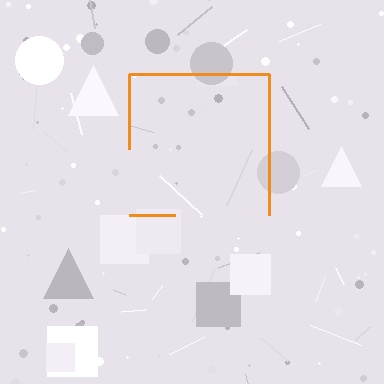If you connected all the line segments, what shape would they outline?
They would outline a square.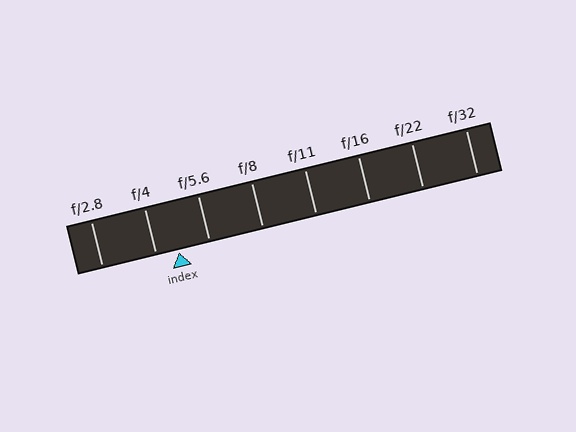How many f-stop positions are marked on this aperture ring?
There are 8 f-stop positions marked.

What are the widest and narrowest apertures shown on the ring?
The widest aperture shown is f/2.8 and the narrowest is f/32.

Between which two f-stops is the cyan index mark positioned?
The index mark is between f/4 and f/5.6.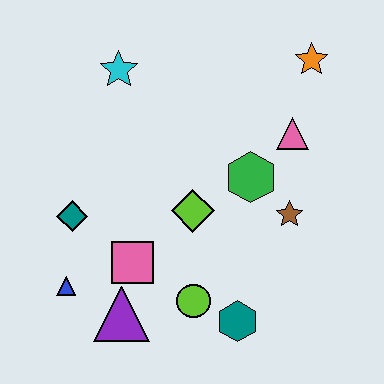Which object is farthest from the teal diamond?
The orange star is farthest from the teal diamond.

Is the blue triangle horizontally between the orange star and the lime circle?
No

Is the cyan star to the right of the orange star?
No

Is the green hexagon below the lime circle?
No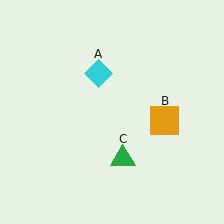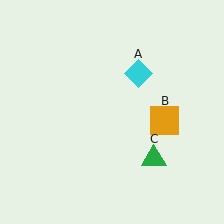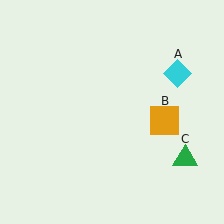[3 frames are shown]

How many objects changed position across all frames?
2 objects changed position: cyan diamond (object A), green triangle (object C).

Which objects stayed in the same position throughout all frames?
Orange square (object B) remained stationary.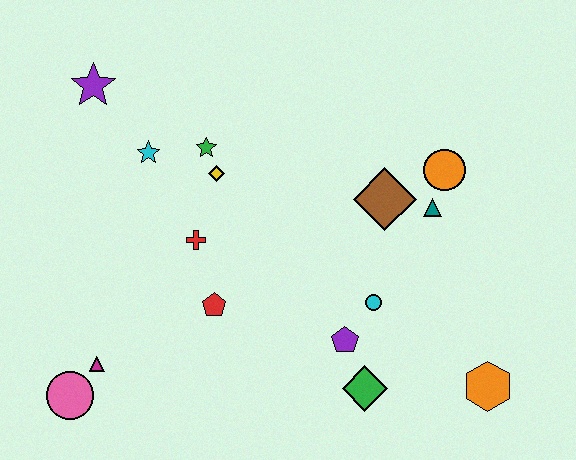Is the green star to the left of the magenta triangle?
No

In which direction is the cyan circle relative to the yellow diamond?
The cyan circle is to the right of the yellow diamond.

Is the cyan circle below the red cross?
Yes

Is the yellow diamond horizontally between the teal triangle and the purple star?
Yes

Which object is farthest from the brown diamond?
The pink circle is farthest from the brown diamond.